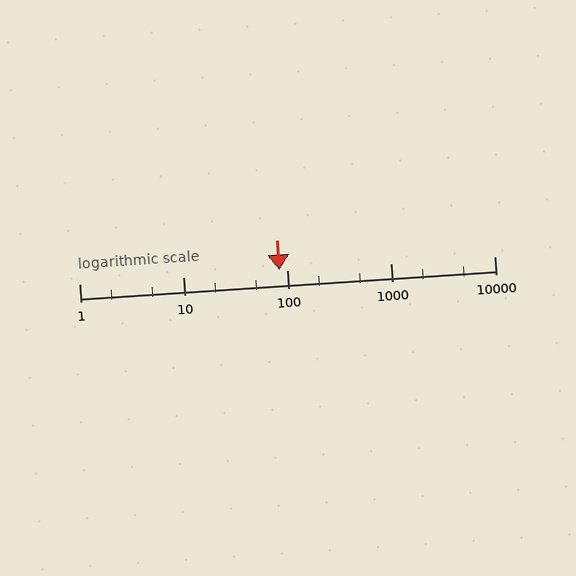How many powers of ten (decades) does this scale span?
The scale spans 4 decades, from 1 to 10000.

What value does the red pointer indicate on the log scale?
The pointer indicates approximately 84.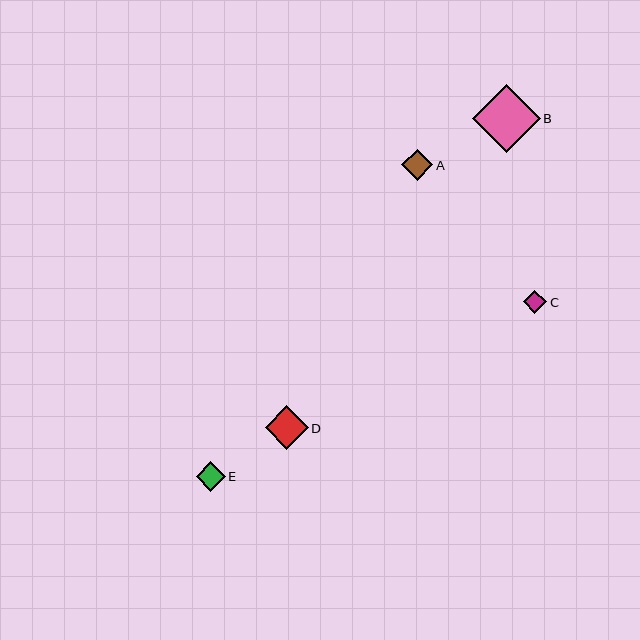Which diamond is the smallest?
Diamond C is the smallest with a size of approximately 23 pixels.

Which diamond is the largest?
Diamond B is the largest with a size of approximately 68 pixels.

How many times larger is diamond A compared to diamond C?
Diamond A is approximately 1.3 times the size of diamond C.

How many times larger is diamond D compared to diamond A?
Diamond D is approximately 1.4 times the size of diamond A.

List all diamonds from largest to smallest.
From largest to smallest: B, D, A, E, C.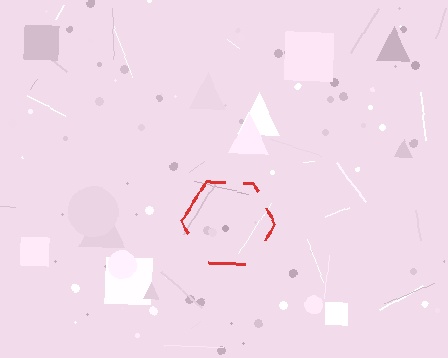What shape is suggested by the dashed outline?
The dashed outline suggests a hexagon.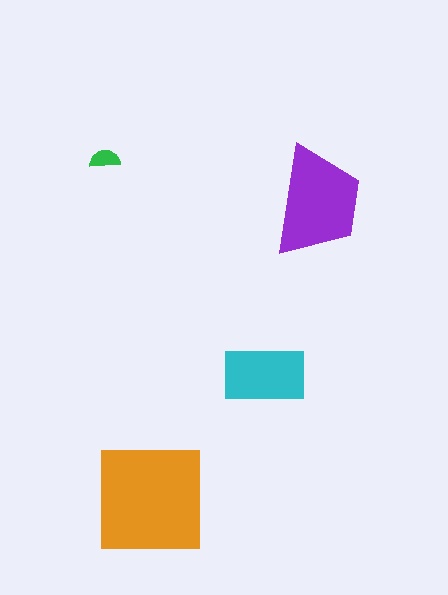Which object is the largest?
The orange square.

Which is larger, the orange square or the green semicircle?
The orange square.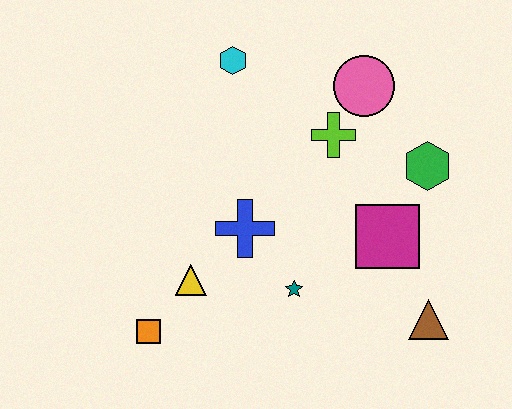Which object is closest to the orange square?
The yellow triangle is closest to the orange square.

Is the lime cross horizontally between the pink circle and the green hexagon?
No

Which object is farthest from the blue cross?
The brown triangle is farthest from the blue cross.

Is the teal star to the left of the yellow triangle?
No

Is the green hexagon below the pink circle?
Yes